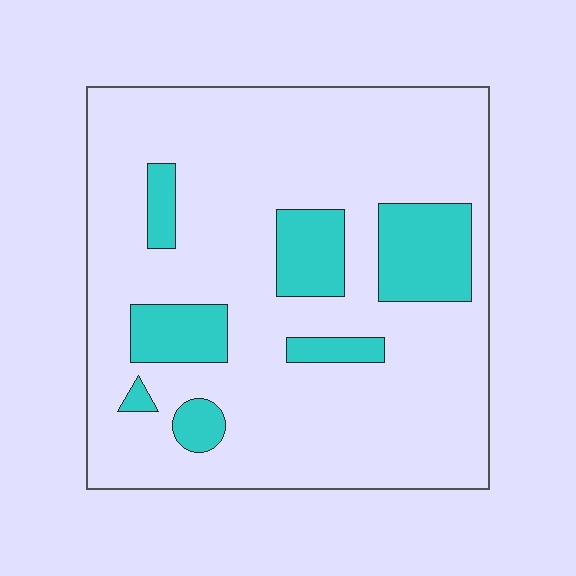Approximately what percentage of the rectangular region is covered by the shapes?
Approximately 20%.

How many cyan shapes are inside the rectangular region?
7.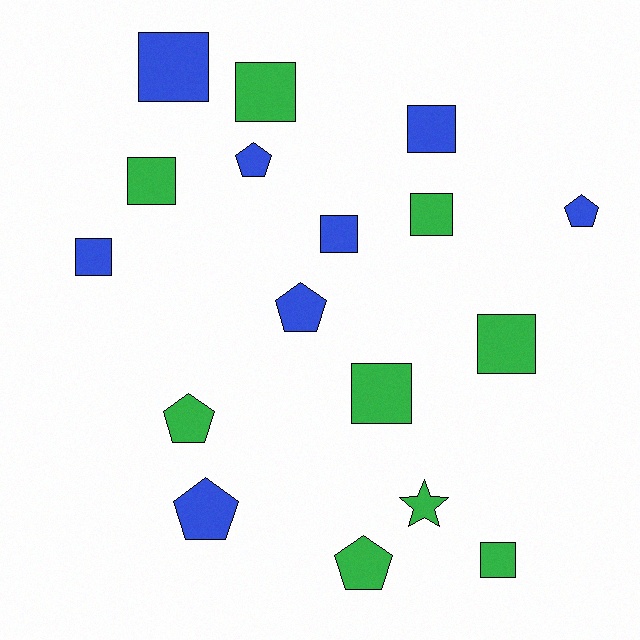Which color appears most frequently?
Green, with 9 objects.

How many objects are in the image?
There are 17 objects.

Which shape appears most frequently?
Square, with 10 objects.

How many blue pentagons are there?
There are 4 blue pentagons.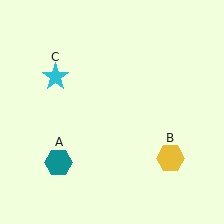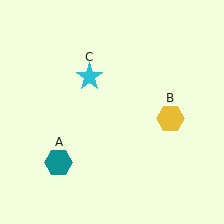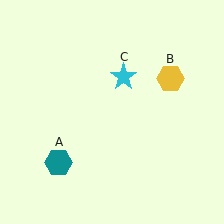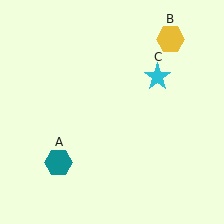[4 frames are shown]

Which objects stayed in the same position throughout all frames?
Teal hexagon (object A) remained stationary.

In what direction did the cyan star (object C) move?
The cyan star (object C) moved right.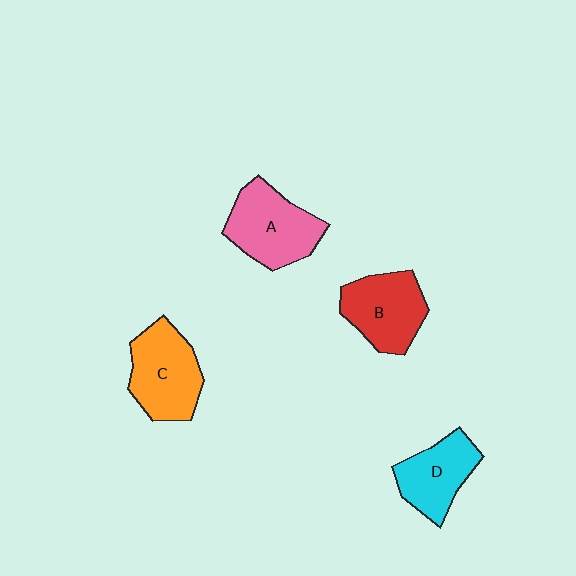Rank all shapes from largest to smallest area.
From largest to smallest: A (pink), C (orange), B (red), D (cyan).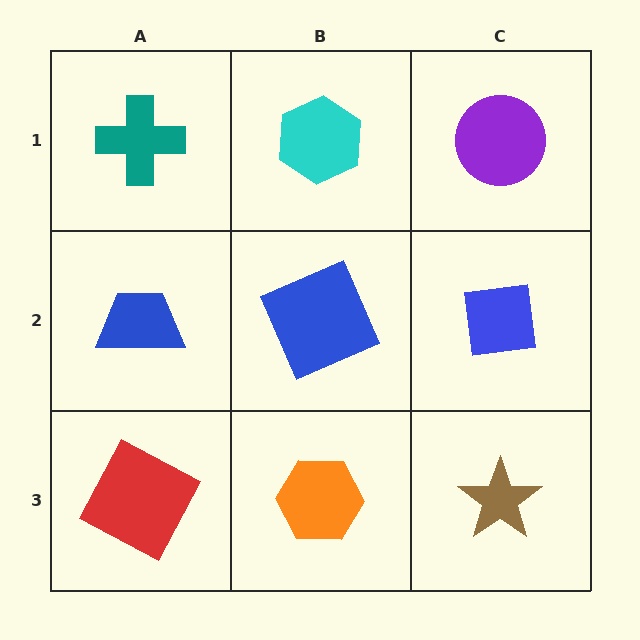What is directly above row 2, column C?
A purple circle.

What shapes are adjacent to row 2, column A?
A teal cross (row 1, column A), a red square (row 3, column A), a blue square (row 2, column B).